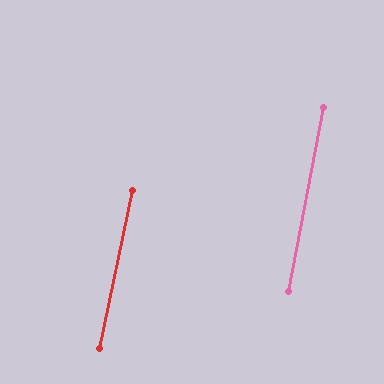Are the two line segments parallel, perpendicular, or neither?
Parallel — their directions differ by only 1.0°.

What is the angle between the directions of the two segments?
Approximately 1 degree.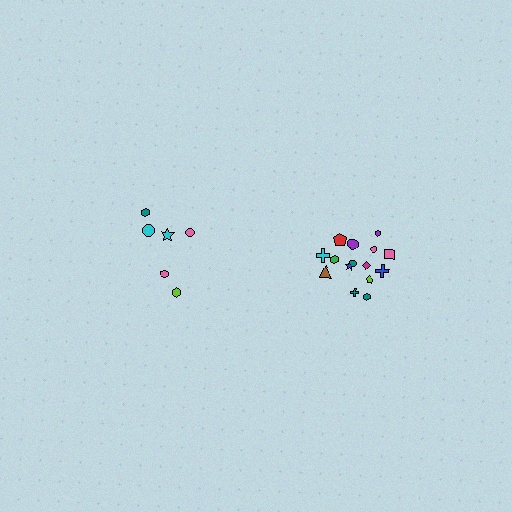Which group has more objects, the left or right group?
The right group.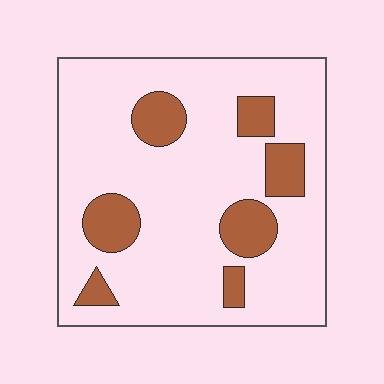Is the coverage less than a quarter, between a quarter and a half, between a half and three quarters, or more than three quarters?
Less than a quarter.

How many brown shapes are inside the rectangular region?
7.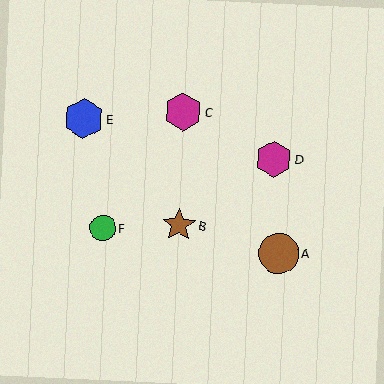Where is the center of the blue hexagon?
The center of the blue hexagon is at (84, 119).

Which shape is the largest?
The brown circle (labeled A) is the largest.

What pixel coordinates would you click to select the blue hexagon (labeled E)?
Click at (84, 119) to select the blue hexagon E.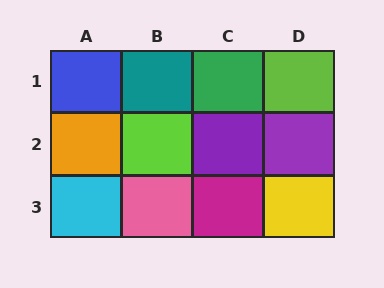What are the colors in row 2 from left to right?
Orange, lime, purple, purple.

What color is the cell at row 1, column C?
Green.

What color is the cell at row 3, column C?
Magenta.